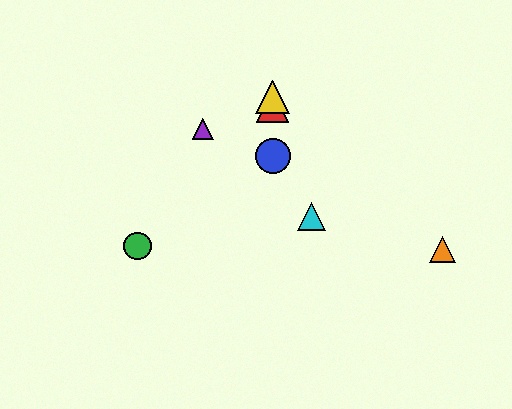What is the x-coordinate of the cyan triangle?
The cyan triangle is at x≈311.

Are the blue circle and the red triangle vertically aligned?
Yes, both are at x≈273.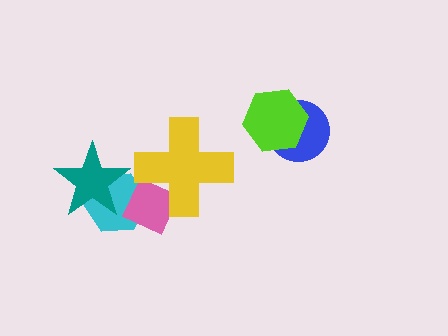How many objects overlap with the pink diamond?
3 objects overlap with the pink diamond.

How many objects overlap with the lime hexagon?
1 object overlaps with the lime hexagon.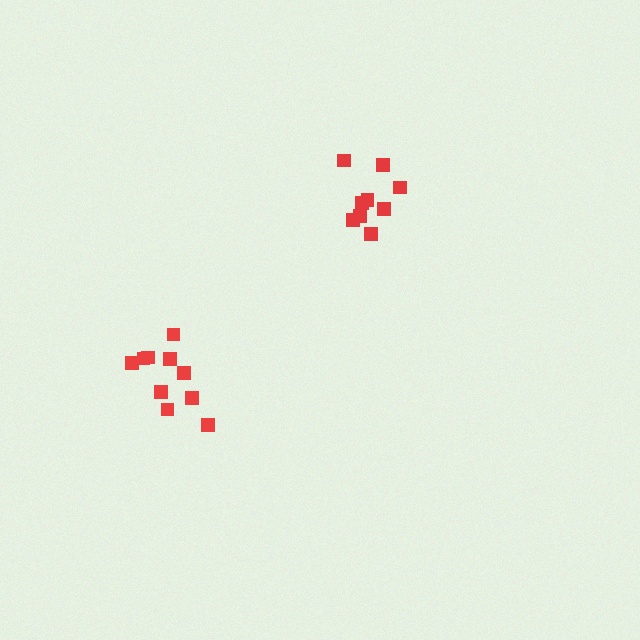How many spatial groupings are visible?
There are 2 spatial groupings.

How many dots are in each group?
Group 1: 9 dots, Group 2: 10 dots (19 total).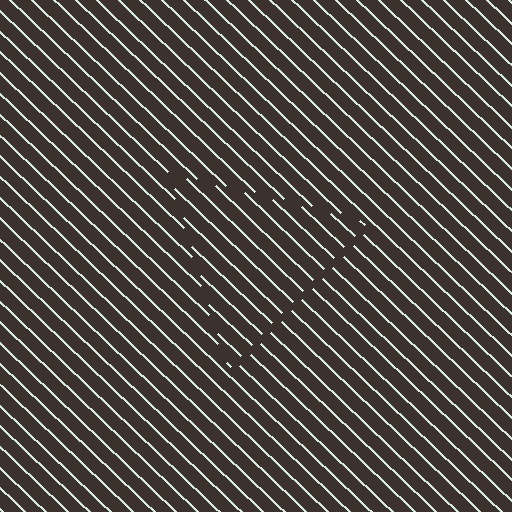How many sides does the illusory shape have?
3 sides — the line-ends trace a triangle.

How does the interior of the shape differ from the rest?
The interior of the shape contains the same grating, shifted by half a period — the contour is defined by the phase discontinuity where line-ends from the inner and outer gratings abut.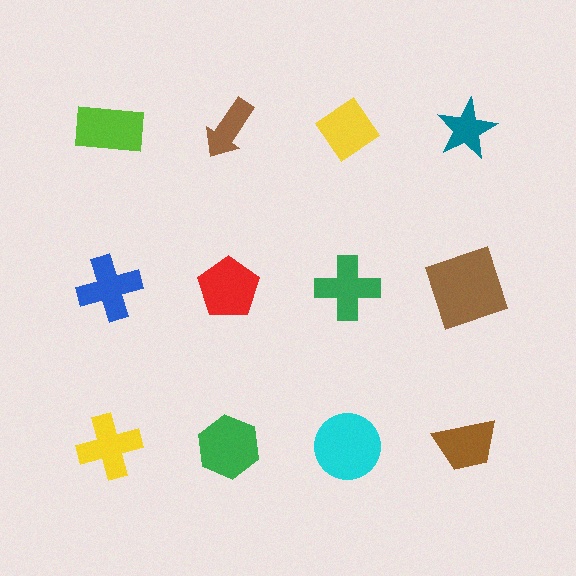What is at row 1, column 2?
A brown arrow.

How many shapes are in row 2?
4 shapes.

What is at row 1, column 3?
A yellow diamond.